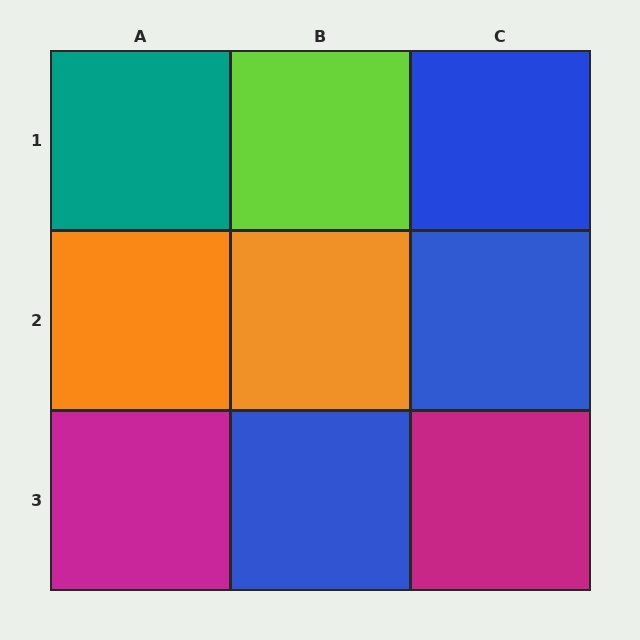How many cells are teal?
1 cell is teal.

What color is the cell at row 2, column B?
Orange.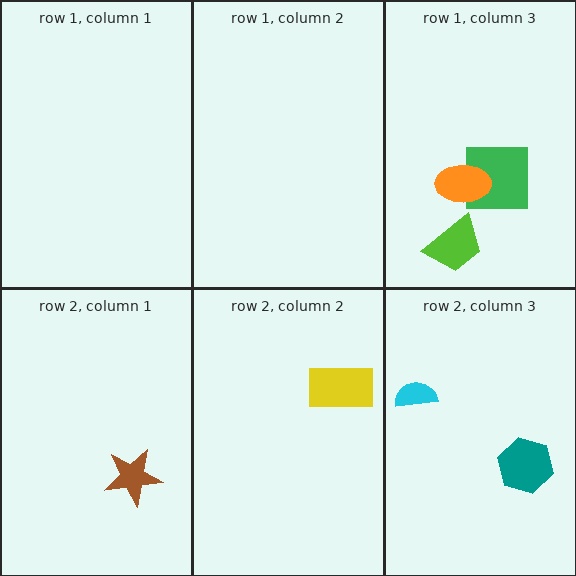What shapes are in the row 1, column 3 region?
The lime trapezoid, the green square, the orange ellipse.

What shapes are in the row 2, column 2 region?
The yellow rectangle.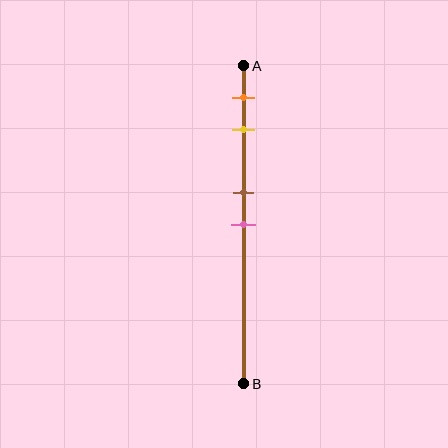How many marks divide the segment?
There are 4 marks dividing the segment.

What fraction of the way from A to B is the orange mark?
The orange mark is approximately 10% (0.1) of the way from A to B.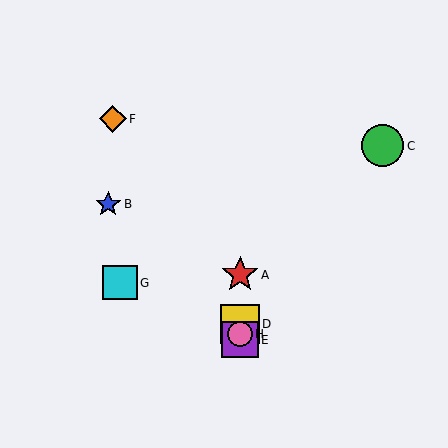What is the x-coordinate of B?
Object B is at x≈108.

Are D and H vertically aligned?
Yes, both are at x≈240.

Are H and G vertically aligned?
No, H is at x≈240 and G is at x≈120.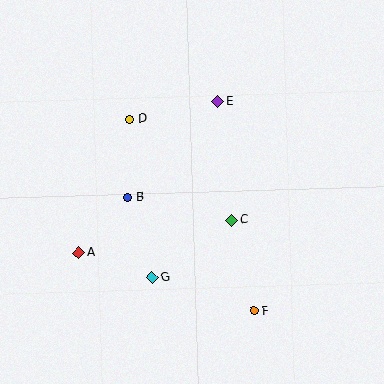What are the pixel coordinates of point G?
Point G is at (152, 278).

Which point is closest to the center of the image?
Point C at (231, 220) is closest to the center.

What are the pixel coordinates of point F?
Point F is at (254, 311).